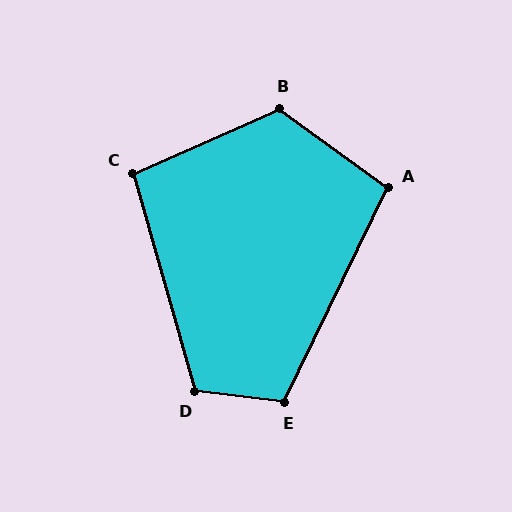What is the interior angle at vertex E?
Approximately 109 degrees (obtuse).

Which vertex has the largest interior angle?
B, at approximately 121 degrees.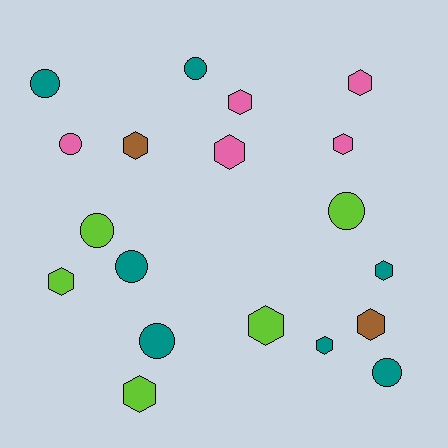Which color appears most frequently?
Teal, with 7 objects.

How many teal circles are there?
There are 5 teal circles.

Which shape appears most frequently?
Hexagon, with 11 objects.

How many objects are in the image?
There are 19 objects.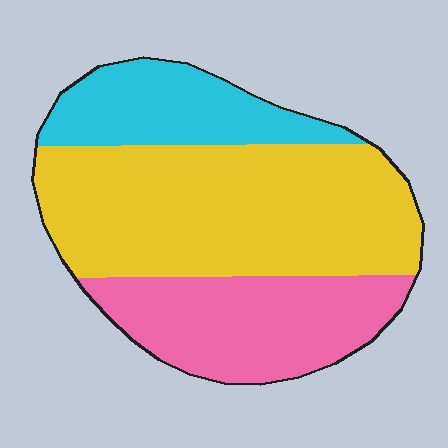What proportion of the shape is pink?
Pink covers about 30% of the shape.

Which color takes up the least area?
Cyan, at roughly 20%.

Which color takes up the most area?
Yellow, at roughly 50%.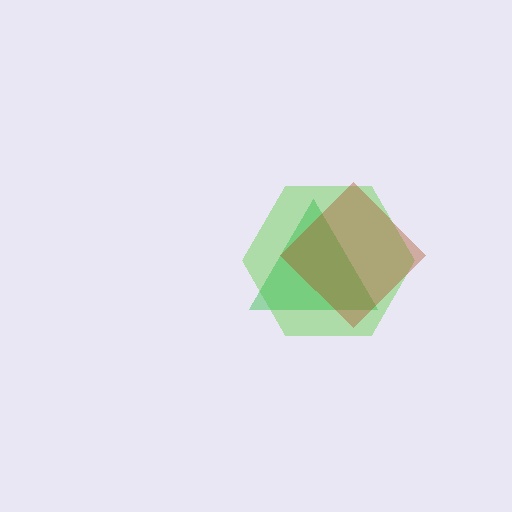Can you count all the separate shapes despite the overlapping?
Yes, there are 3 separate shapes.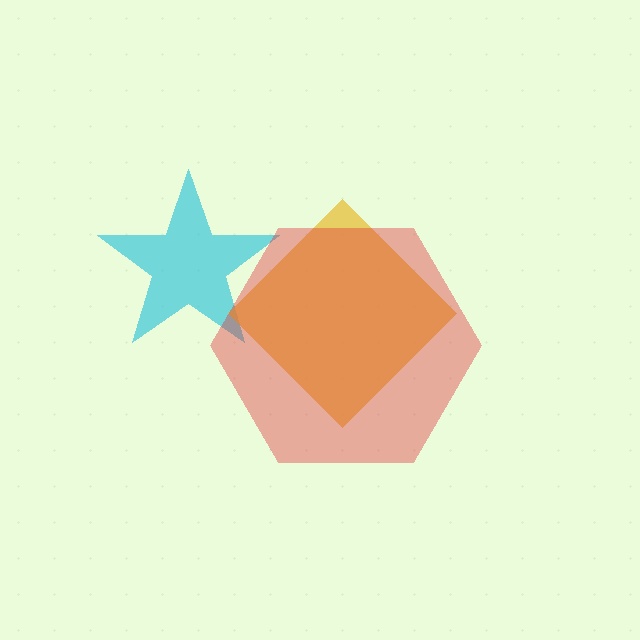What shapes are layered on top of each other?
The layered shapes are: a cyan star, a yellow diamond, a red hexagon.